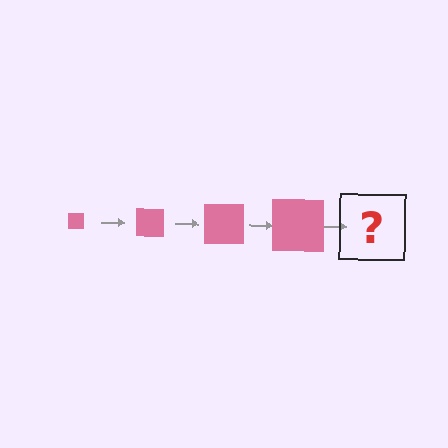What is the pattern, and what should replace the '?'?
The pattern is that the square gets progressively larger each step. The '?' should be a pink square, larger than the previous one.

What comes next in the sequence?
The next element should be a pink square, larger than the previous one.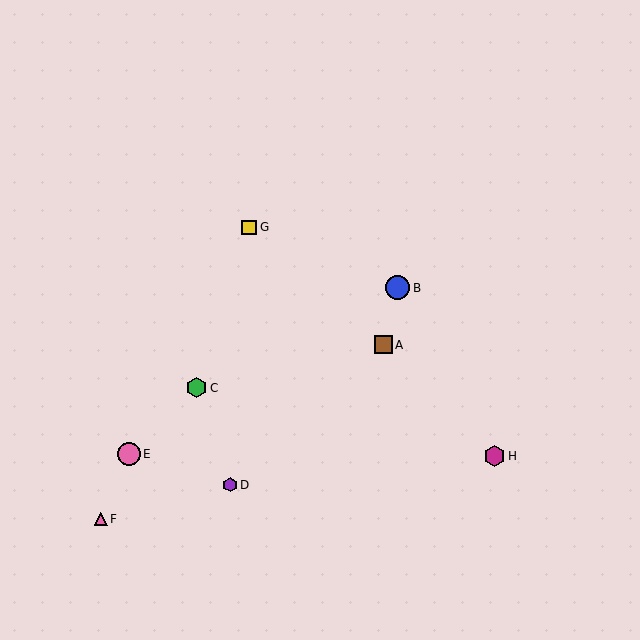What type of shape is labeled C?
Shape C is a green hexagon.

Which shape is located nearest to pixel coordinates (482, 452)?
The magenta hexagon (labeled H) at (494, 456) is nearest to that location.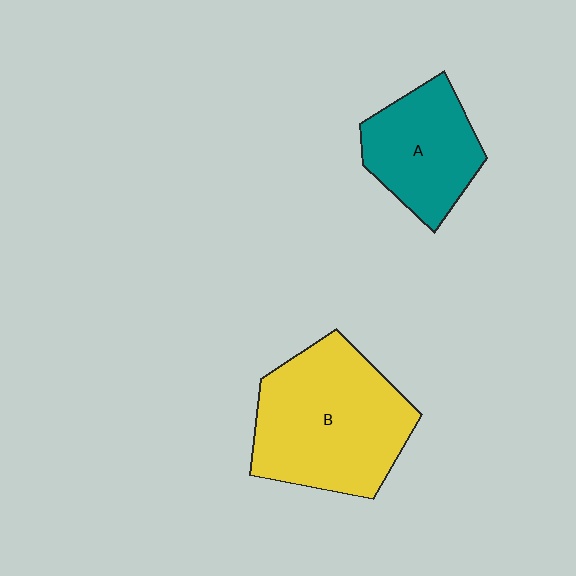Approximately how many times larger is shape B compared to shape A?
Approximately 1.6 times.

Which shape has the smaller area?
Shape A (teal).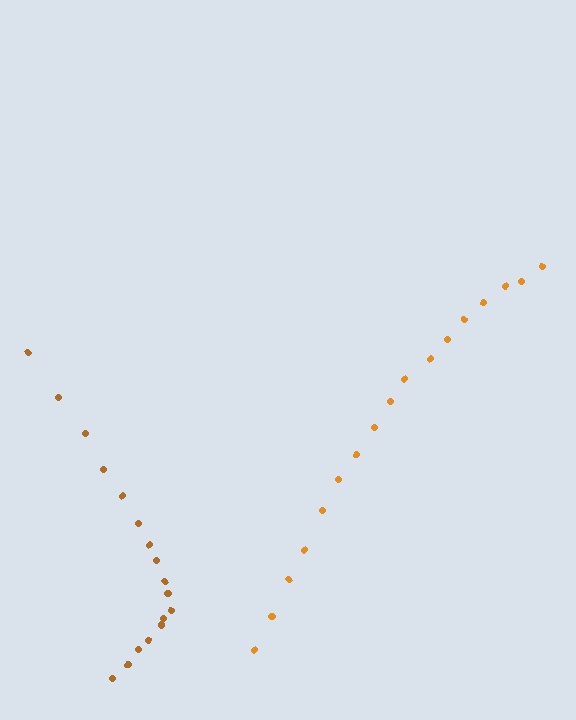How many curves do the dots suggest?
There are 2 distinct paths.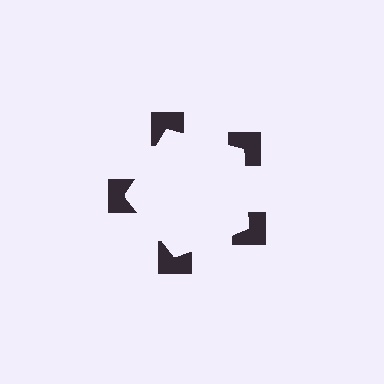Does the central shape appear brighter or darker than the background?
It typically appears slightly brighter than the background, even though no actual brightness change is drawn.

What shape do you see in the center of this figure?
An illusory pentagon — its edges are inferred from the aligned wedge cuts in the notched squares, not physically drawn.